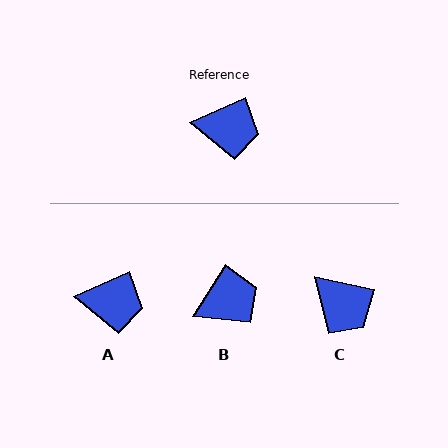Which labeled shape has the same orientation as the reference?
A.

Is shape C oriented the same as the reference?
No, it is off by about 36 degrees.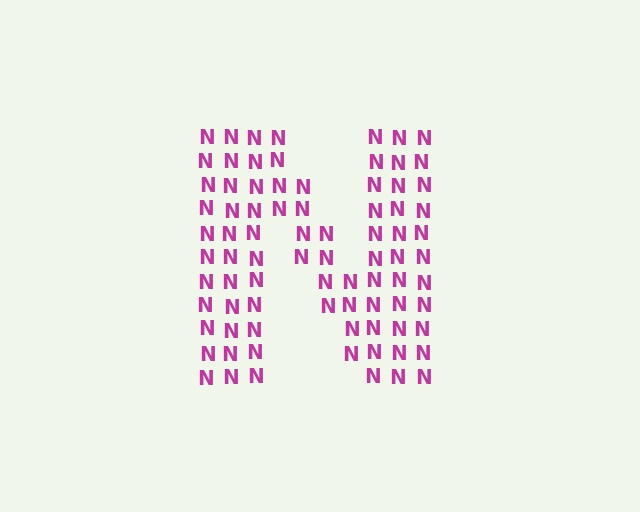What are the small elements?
The small elements are letter N's.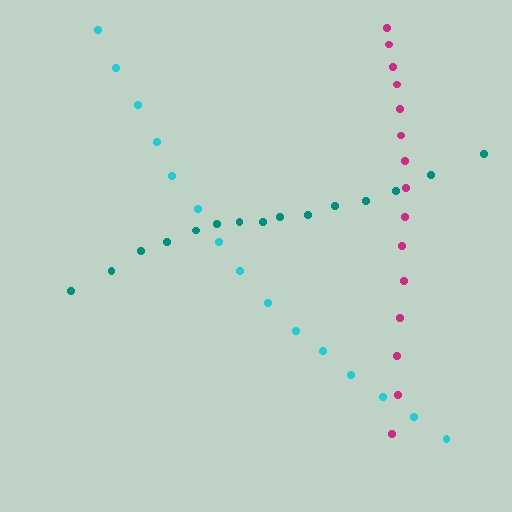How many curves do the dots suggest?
There are 3 distinct paths.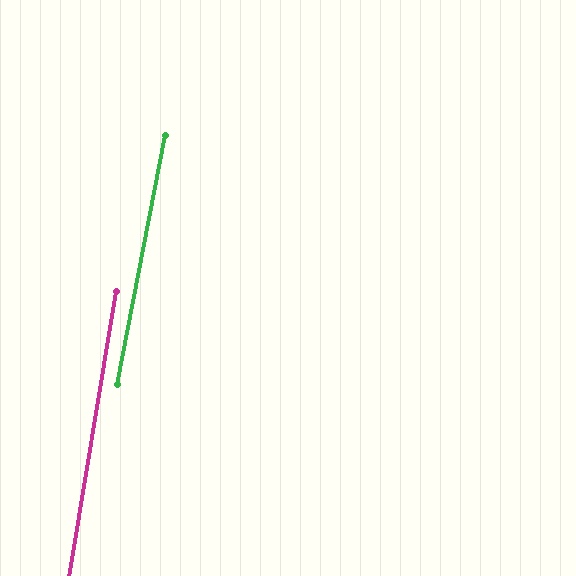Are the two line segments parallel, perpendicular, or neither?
Parallel — their directions differ by only 1.6°.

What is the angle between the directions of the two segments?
Approximately 2 degrees.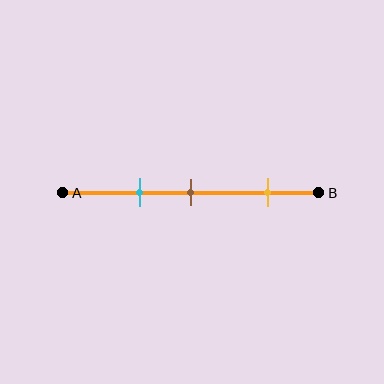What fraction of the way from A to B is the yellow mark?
The yellow mark is approximately 80% (0.8) of the way from A to B.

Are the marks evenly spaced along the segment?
No, the marks are not evenly spaced.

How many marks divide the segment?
There are 3 marks dividing the segment.